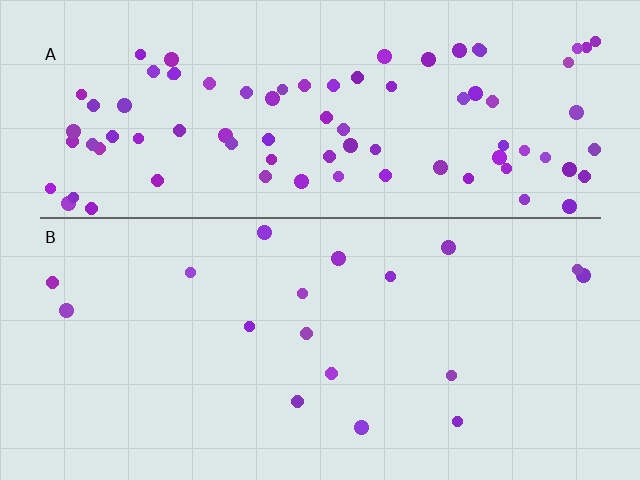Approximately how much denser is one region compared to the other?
Approximately 4.9× — region A over region B.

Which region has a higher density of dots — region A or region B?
A (the top).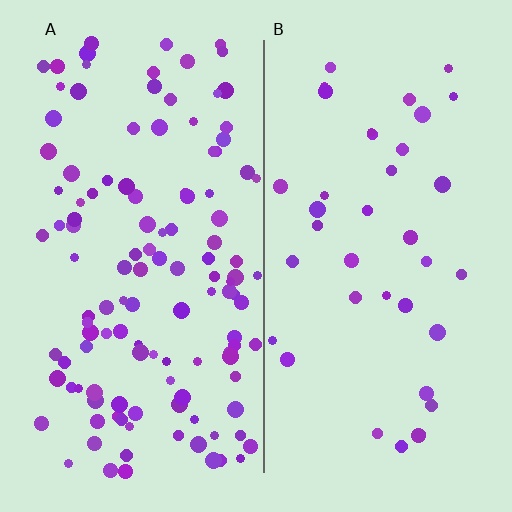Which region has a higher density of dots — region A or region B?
A (the left).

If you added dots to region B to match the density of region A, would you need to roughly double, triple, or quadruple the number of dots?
Approximately triple.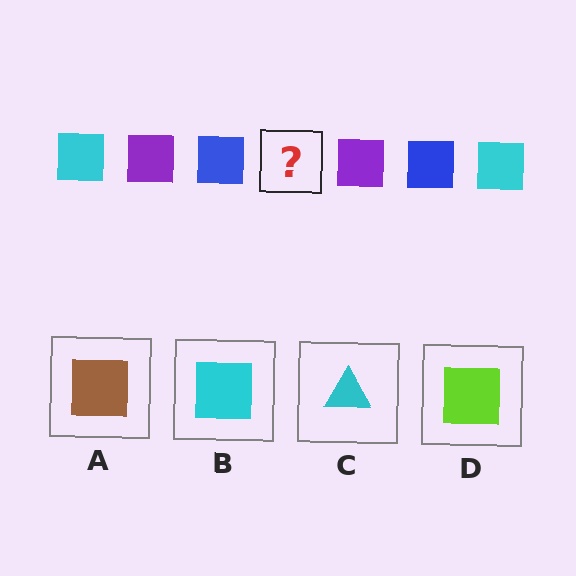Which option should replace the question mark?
Option B.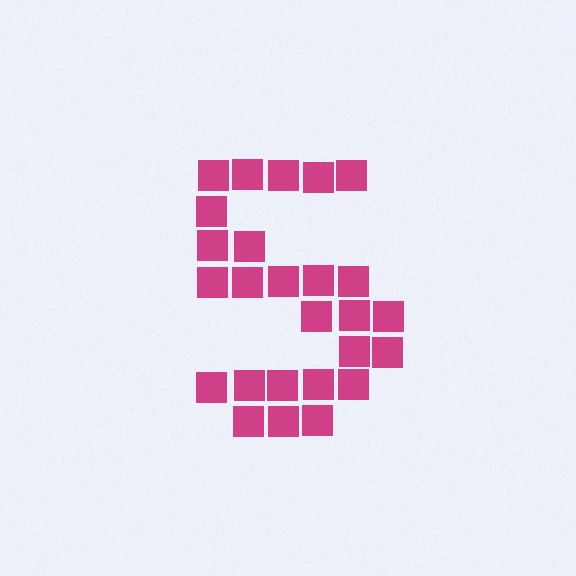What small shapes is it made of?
It is made of small squares.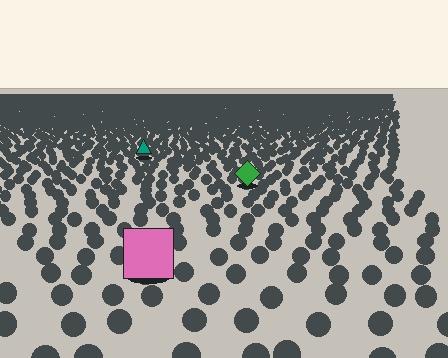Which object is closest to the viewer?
The pink square is closest. The texture marks near it are larger and more spread out.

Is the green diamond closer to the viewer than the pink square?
No. The pink square is closer — you can tell from the texture gradient: the ground texture is coarser near it.